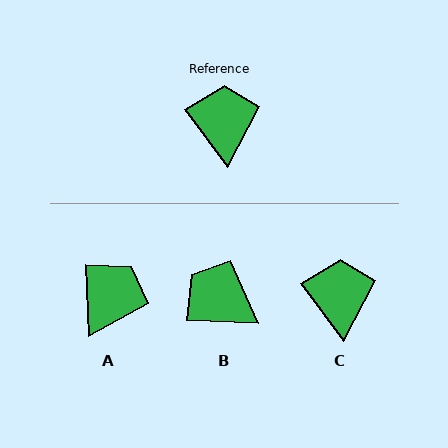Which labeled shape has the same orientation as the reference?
C.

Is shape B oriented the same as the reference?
No, it is off by about 51 degrees.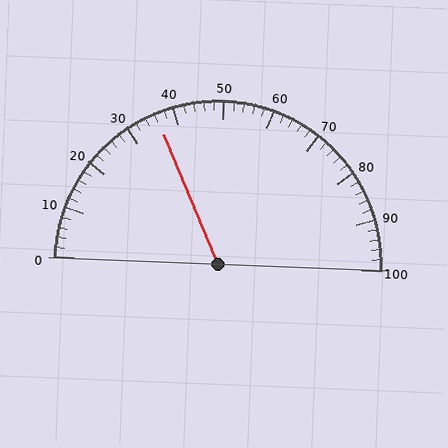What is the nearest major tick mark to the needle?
The nearest major tick mark is 40.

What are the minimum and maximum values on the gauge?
The gauge ranges from 0 to 100.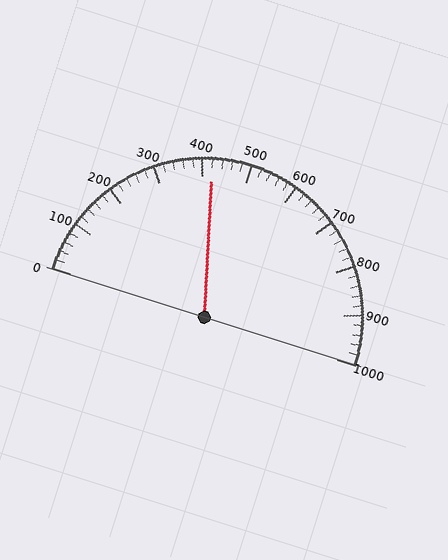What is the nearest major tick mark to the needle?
The nearest major tick mark is 400.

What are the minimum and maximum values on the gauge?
The gauge ranges from 0 to 1000.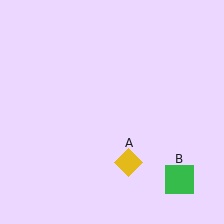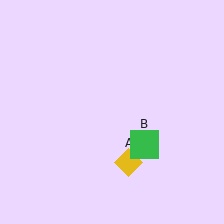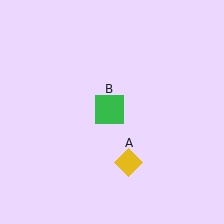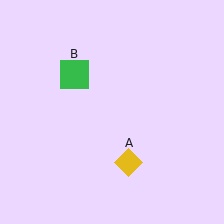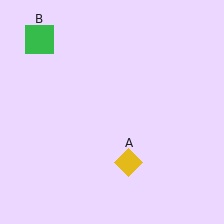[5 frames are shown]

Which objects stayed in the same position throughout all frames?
Yellow diamond (object A) remained stationary.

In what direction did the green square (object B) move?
The green square (object B) moved up and to the left.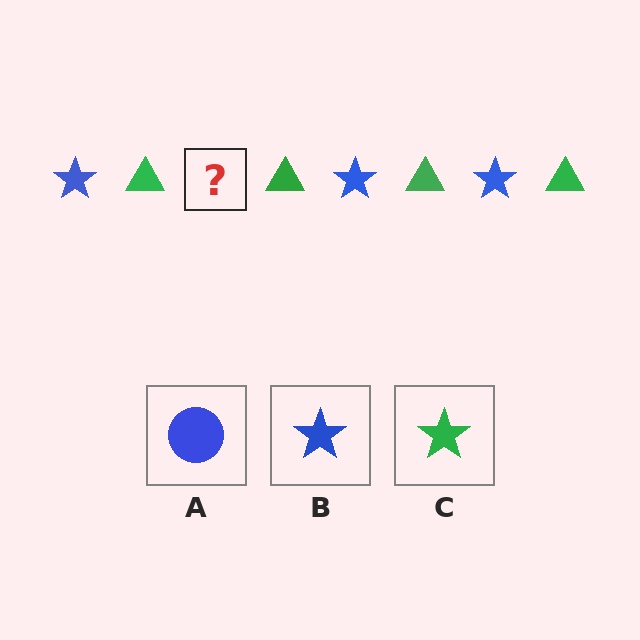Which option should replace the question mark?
Option B.